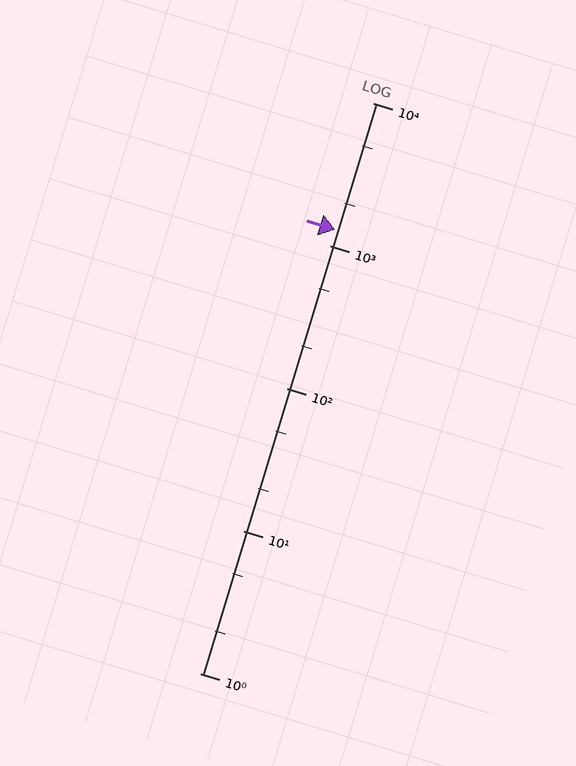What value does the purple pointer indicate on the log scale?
The pointer indicates approximately 1300.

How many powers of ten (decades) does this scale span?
The scale spans 4 decades, from 1 to 10000.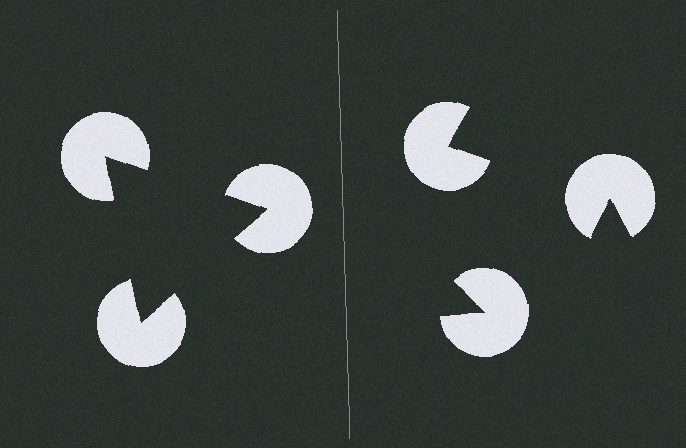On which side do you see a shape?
An illusory triangle appears on the left side. On the right side the wedge cuts are rotated, so no coherent shape forms.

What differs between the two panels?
The pac-man discs are positioned identically on both sides; only the wedge orientations differ. On the left they align to a triangle; on the right they are misaligned.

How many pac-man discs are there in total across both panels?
6 — 3 on each side.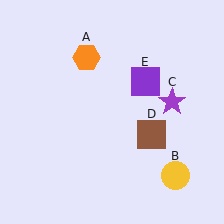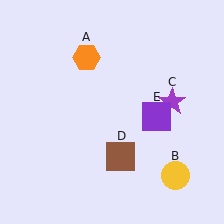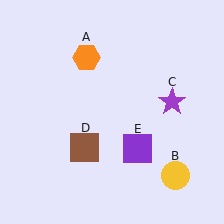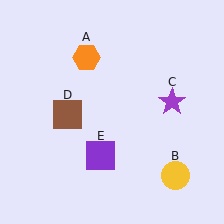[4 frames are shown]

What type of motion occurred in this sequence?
The brown square (object D), purple square (object E) rotated clockwise around the center of the scene.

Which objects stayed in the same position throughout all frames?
Orange hexagon (object A) and yellow circle (object B) and purple star (object C) remained stationary.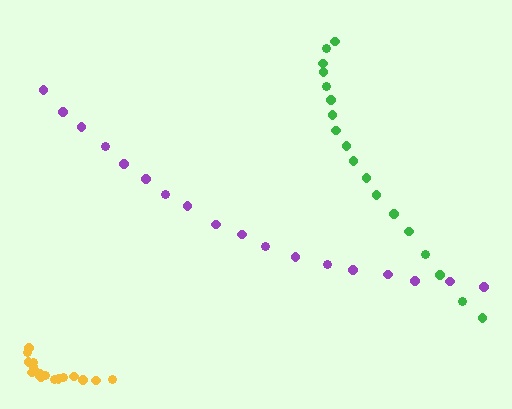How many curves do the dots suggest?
There are 3 distinct paths.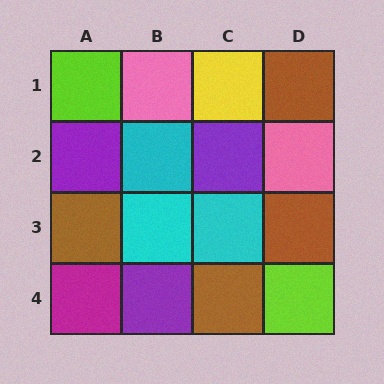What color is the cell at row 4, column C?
Brown.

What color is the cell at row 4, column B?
Purple.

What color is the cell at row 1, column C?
Yellow.